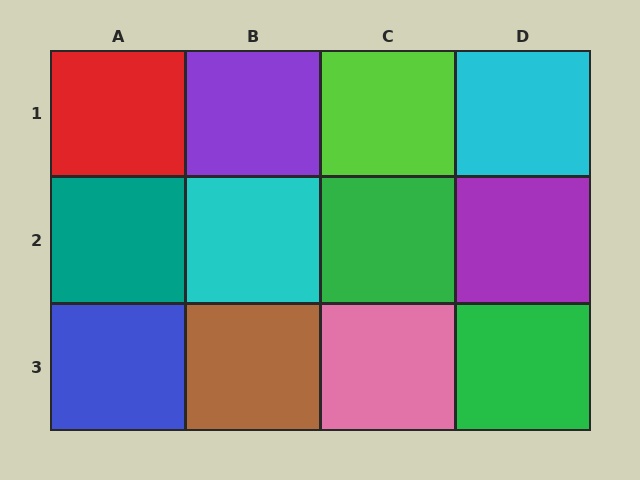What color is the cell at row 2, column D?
Purple.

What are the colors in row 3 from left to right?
Blue, brown, pink, green.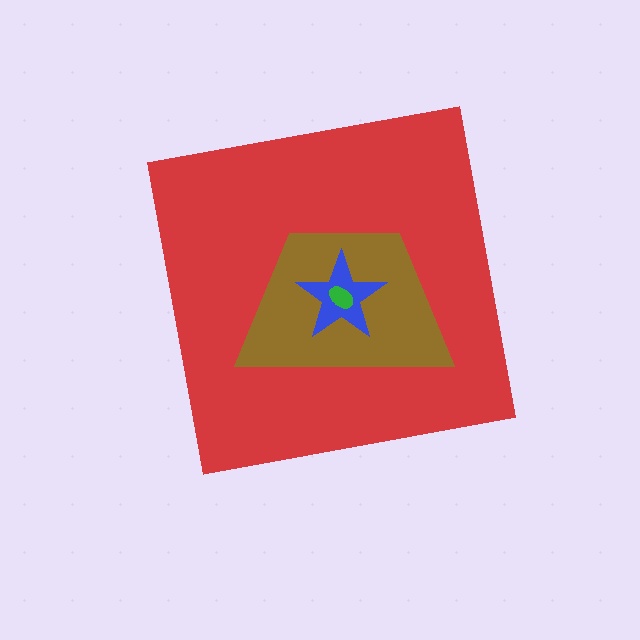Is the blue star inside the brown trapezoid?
Yes.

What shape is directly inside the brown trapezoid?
The blue star.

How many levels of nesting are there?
4.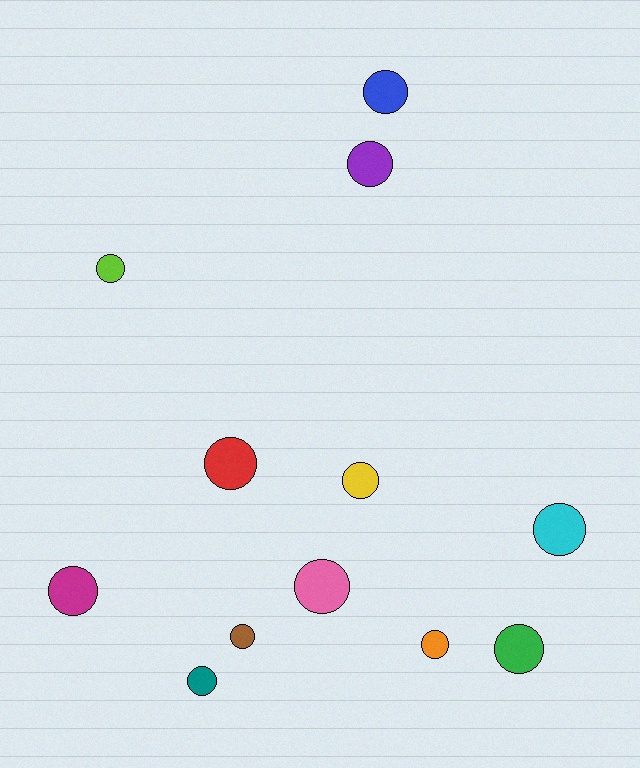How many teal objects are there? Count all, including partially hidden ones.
There is 1 teal object.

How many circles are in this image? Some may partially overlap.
There are 12 circles.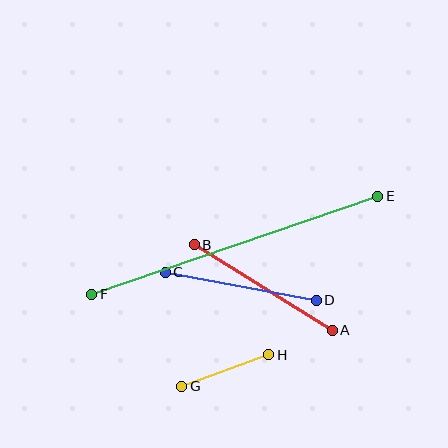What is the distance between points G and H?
The distance is approximately 92 pixels.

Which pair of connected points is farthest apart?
Points E and F are farthest apart.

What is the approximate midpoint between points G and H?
The midpoint is at approximately (225, 370) pixels.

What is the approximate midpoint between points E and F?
The midpoint is at approximately (235, 245) pixels.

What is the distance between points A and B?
The distance is approximately 162 pixels.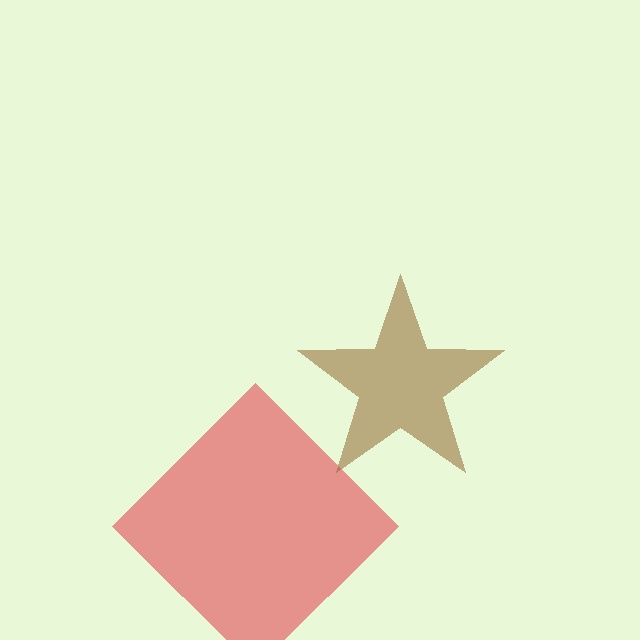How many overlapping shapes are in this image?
There are 2 overlapping shapes in the image.